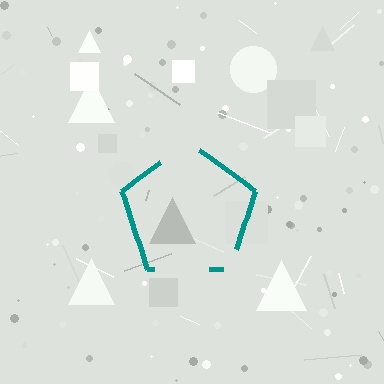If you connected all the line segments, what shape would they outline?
They would outline a pentagon.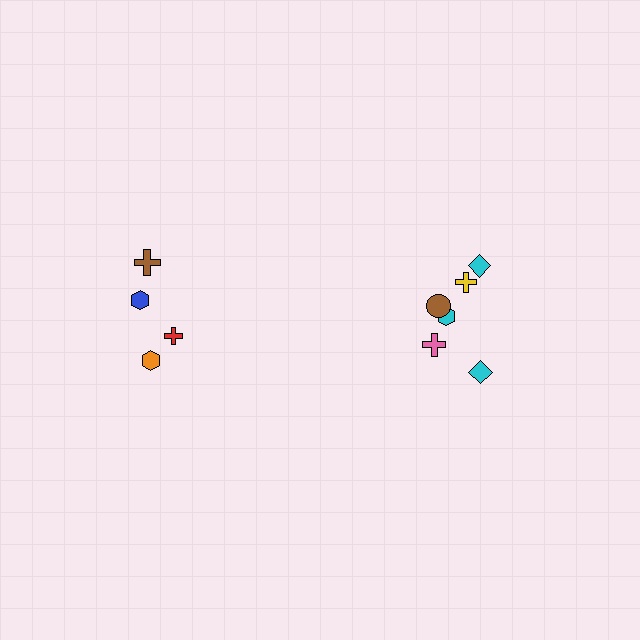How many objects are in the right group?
There are 6 objects.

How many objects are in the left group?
There are 4 objects.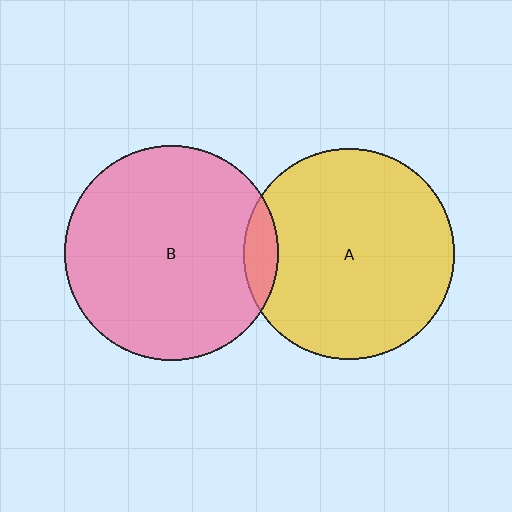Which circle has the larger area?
Circle B (pink).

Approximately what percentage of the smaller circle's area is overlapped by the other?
Approximately 10%.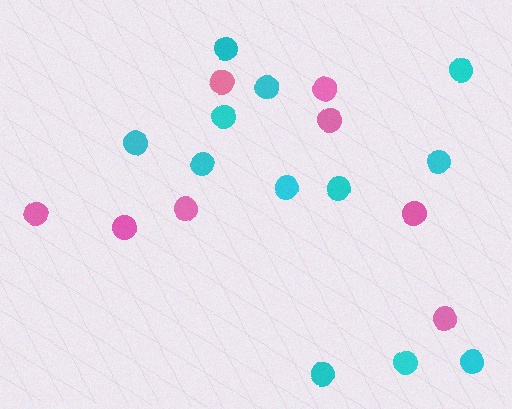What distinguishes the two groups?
There are 2 groups: one group of pink circles (8) and one group of cyan circles (12).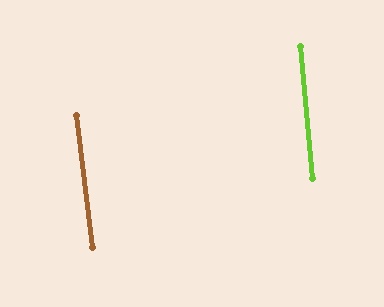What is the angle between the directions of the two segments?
Approximately 2 degrees.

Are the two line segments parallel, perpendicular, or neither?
Parallel — their directions differ by only 1.8°.